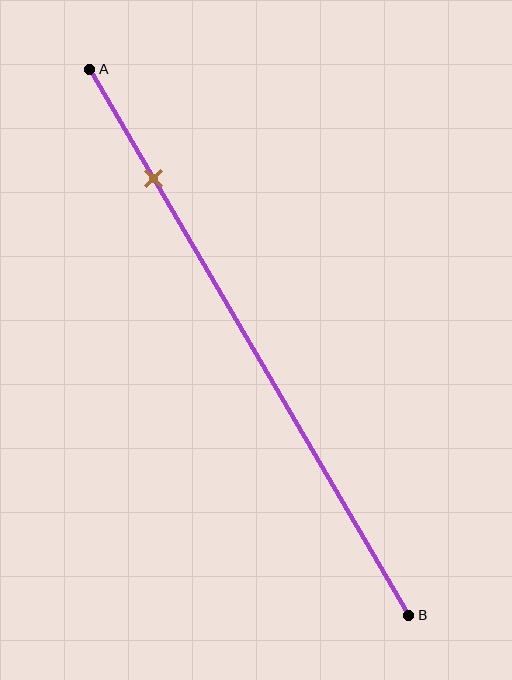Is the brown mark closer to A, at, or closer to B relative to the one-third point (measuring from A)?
The brown mark is closer to point A than the one-third point of segment AB.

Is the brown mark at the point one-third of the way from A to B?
No, the mark is at about 20% from A, not at the 33% one-third point.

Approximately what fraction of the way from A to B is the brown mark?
The brown mark is approximately 20% of the way from A to B.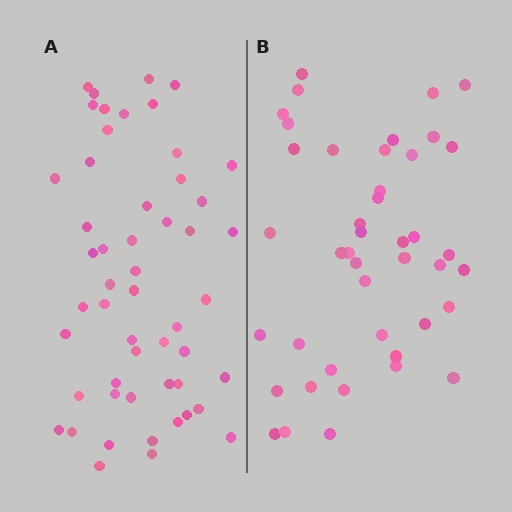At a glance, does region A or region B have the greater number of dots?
Region A (the left region) has more dots.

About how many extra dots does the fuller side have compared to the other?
Region A has roughly 8 or so more dots than region B.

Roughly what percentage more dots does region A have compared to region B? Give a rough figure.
About 20% more.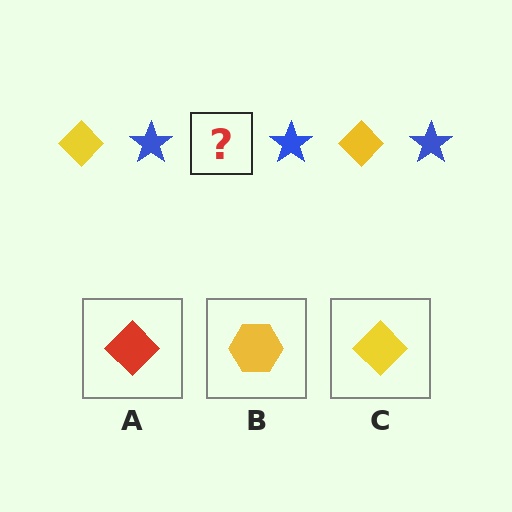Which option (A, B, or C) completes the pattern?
C.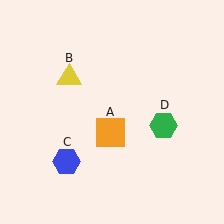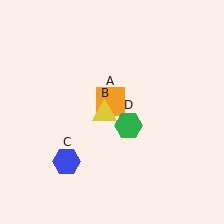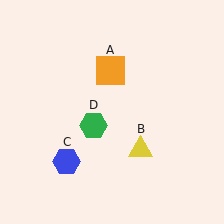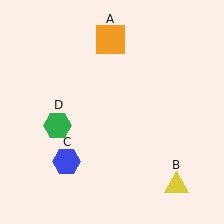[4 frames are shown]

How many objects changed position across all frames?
3 objects changed position: orange square (object A), yellow triangle (object B), green hexagon (object D).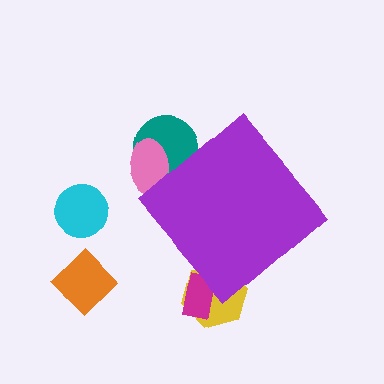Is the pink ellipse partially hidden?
Yes, the pink ellipse is partially hidden behind the purple diamond.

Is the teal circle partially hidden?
Yes, the teal circle is partially hidden behind the purple diamond.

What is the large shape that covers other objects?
A purple diamond.